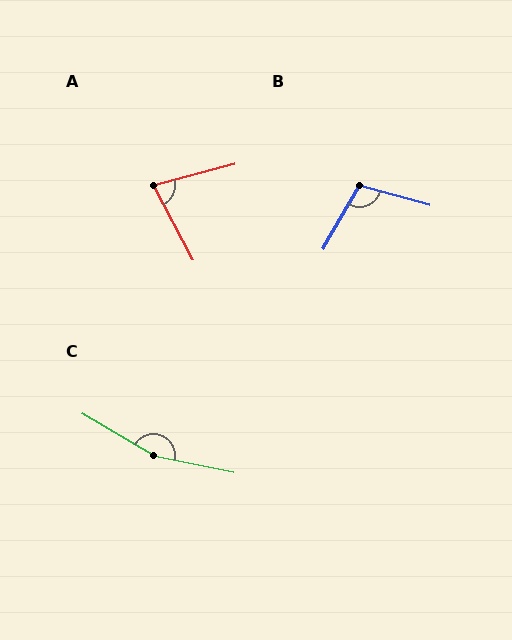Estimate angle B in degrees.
Approximately 105 degrees.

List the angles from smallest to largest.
A (77°), B (105°), C (161°).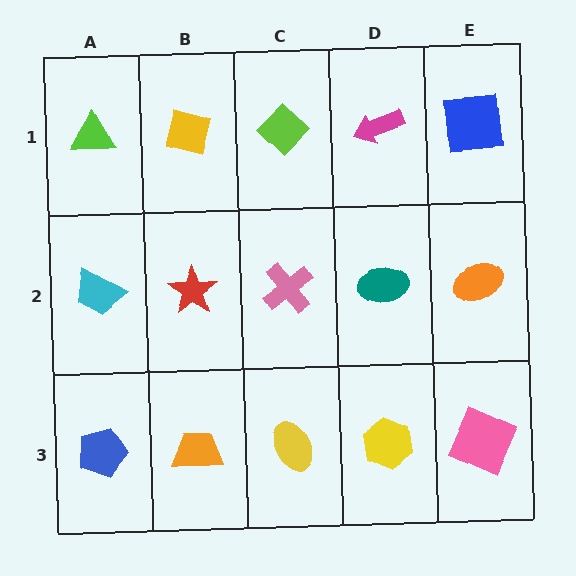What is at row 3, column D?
A yellow hexagon.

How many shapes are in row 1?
5 shapes.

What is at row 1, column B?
A yellow square.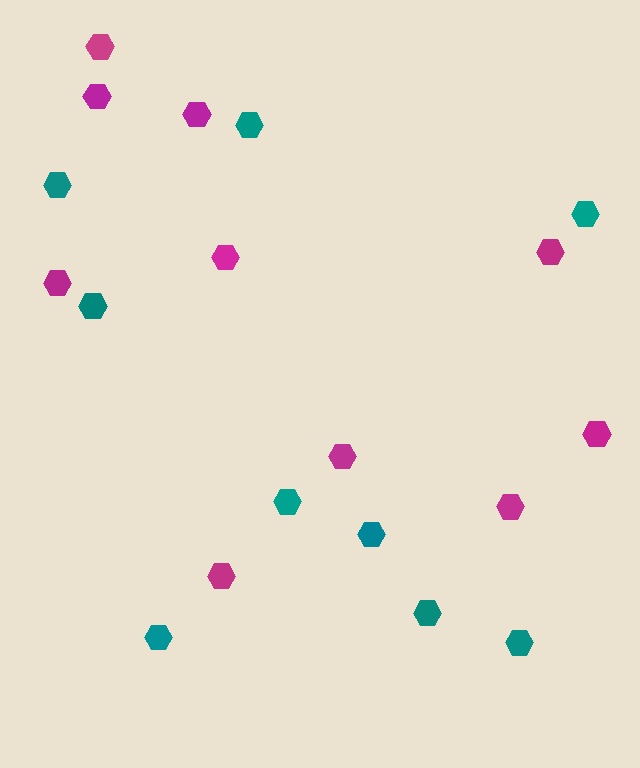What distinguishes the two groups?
There are 2 groups: one group of magenta hexagons (10) and one group of teal hexagons (9).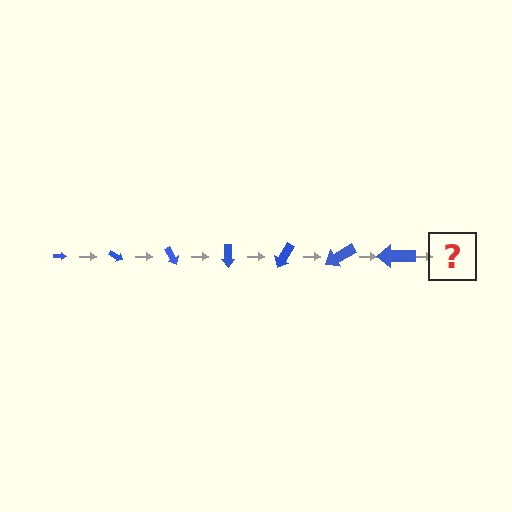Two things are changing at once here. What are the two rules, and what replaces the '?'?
The two rules are that the arrow grows larger each step and it rotates 30 degrees each step. The '?' should be an arrow, larger than the previous one and rotated 210 degrees from the start.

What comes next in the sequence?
The next element should be an arrow, larger than the previous one and rotated 210 degrees from the start.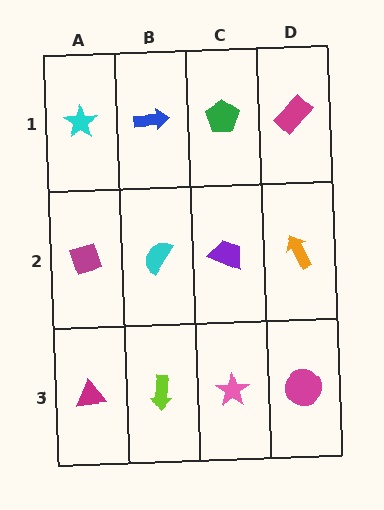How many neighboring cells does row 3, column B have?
3.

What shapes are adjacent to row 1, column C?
A purple trapezoid (row 2, column C), a blue arrow (row 1, column B), a magenta rectangle (row 1, column D).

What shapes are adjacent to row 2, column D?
A magenta rectangle (row 1, column D), a magenta circle (row 3, column D), a purple trapezoid (row 2, column C).